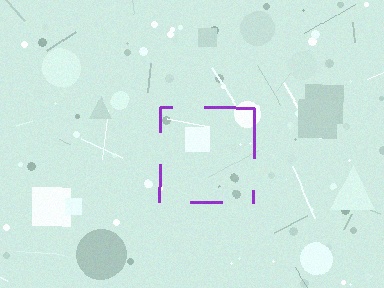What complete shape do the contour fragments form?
The contour fragments form a square.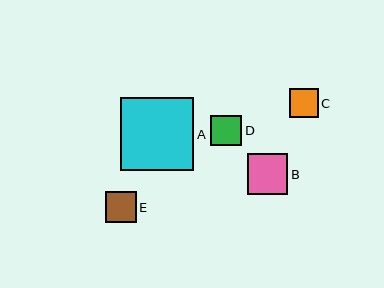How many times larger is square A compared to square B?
Square A is approximately 1.8 times the size of square B.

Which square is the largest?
Square A is the largest with a size of approximately 73 pixels.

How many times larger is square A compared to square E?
Square A is approximately 2.4 times the size of square E.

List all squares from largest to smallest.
From largest to smallest: A, B, D, E, C.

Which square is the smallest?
Square C is the smallest with a size of approximately 29 pixels.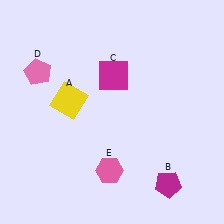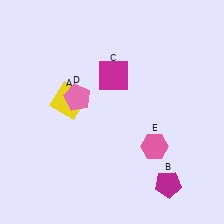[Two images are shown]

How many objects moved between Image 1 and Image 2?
2 objects moved between the two images.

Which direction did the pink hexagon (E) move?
The pink hexagon (E) moved right.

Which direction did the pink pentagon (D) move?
The pink pentagon (D) moved right.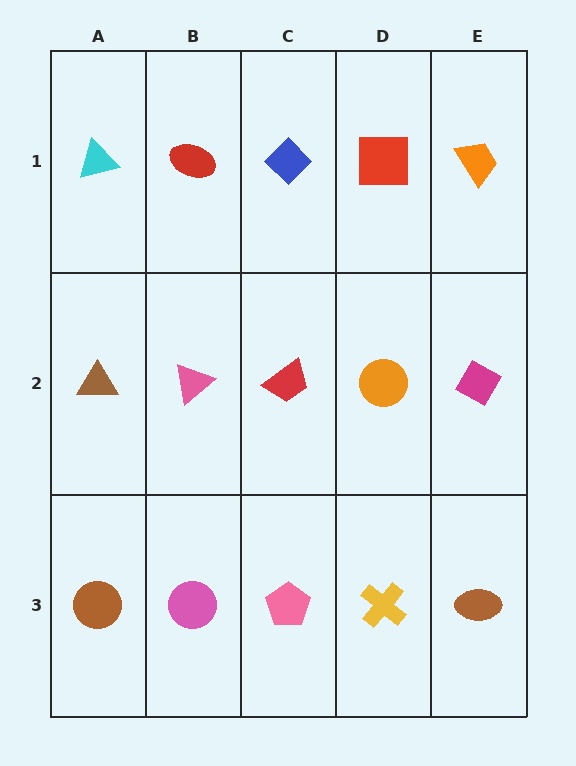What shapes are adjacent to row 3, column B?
A pink triangle (row 2, column B), a brown circle (row 3, column A), a pink pentagon (row 3, column C).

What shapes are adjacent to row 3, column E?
A magenta diamond (row 2, column E), a yellow cross (row 3, column D).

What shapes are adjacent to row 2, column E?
An orange trapezoid (row 1, column E), a brown ellipse (row 3, column E), an orange circle (row 2, column D).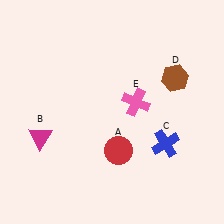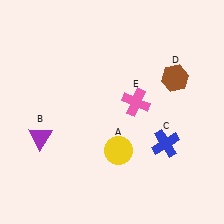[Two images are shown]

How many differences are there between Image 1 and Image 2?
There are 2 differences between the two images.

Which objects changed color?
A changed from red to yellow. B changed from magenta to purple.